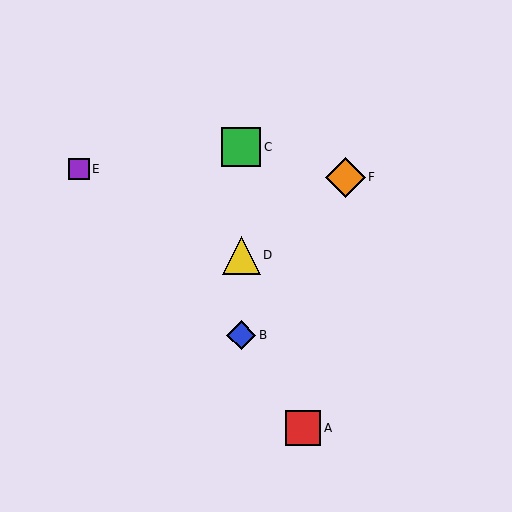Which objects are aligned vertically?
Objects B, C, D are aligned vertically.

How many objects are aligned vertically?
3 objects (B, C, D) are aligned vertically.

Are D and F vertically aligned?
No, D is at x≈241 and F is at x≈345.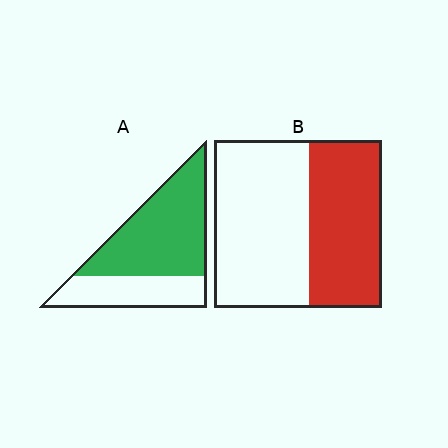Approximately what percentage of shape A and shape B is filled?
A is approximately 65% and B is approximately 45%.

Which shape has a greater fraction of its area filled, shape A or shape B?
Shape A.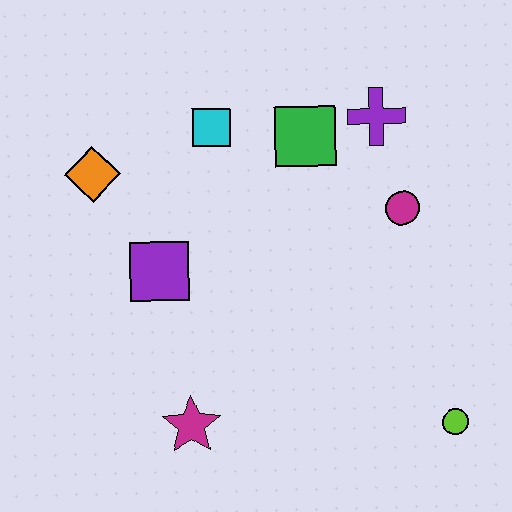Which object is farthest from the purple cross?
The magenta star is farthest from the purple cross.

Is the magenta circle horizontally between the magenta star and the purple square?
No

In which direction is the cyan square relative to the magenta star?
The cyan square is above the magenta star.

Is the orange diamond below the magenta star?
No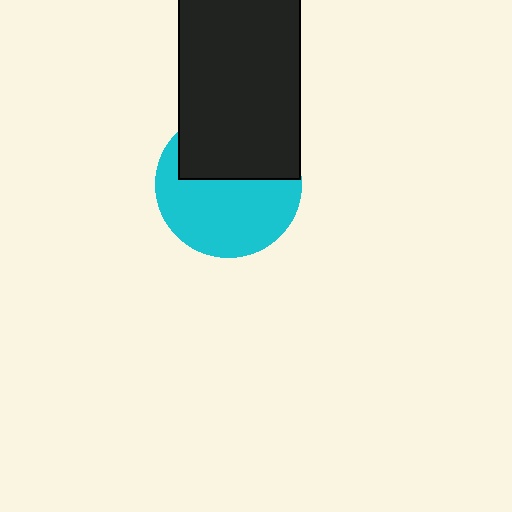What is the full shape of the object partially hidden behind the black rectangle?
The partially hidden object is a cyan circle.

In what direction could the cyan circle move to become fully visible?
The cyan circle could move down. That would shift it out from behind the black rectangle entirely.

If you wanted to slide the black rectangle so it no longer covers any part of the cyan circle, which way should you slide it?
Slide it up — that is the most direct way to separate the two shapes.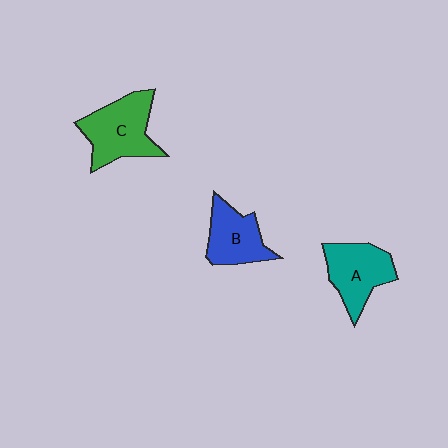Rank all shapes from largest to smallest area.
From largest to smallest: C (green), A (teal), B (blue).